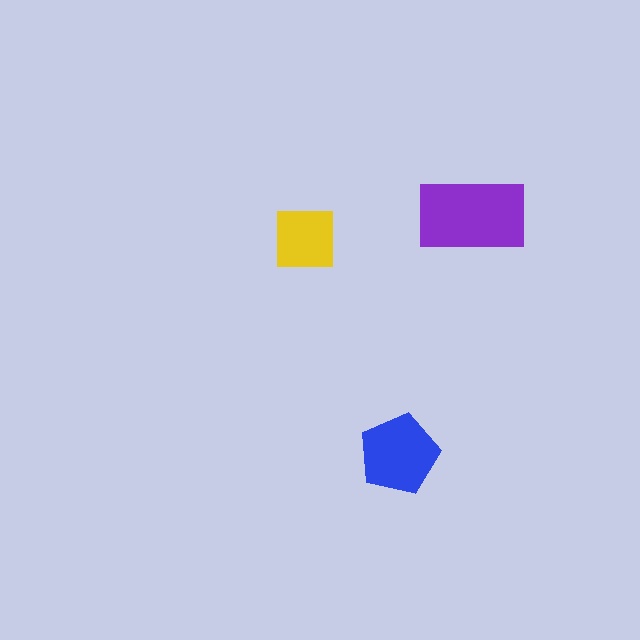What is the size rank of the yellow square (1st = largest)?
3rd.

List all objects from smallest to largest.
The yellow square, the blue pentagon, the purple rectangle.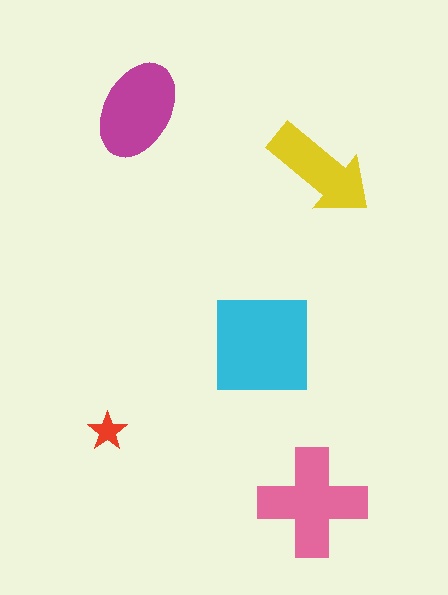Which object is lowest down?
The pink cross is bottommost.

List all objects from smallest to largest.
The red star, the yellow arrow, the magenta ellipse, the pink cross, the cyan square.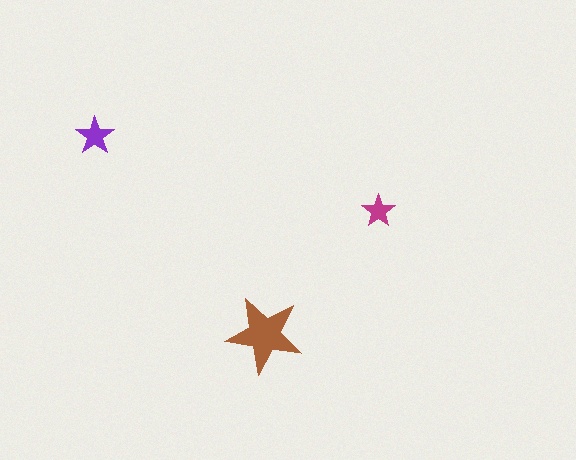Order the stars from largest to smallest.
the brown one, the purple one, the magenta one.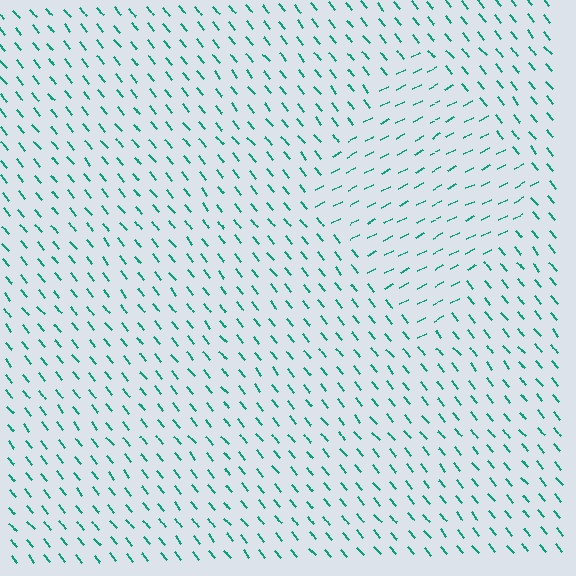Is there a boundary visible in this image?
Yes, there is a texture boundary formed by a change in line orientation.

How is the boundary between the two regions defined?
The boundary is defined purely by a change in line orientation (approximately 78 degrees difference). All lines are the same color and thickness.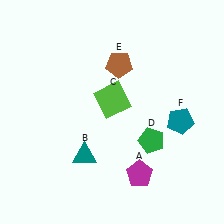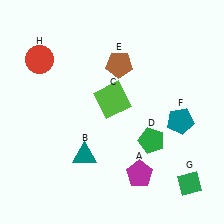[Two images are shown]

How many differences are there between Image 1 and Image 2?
There are 2 differences between the two images.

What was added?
A green diamond (G), a red circle (H) were added in Image 2.